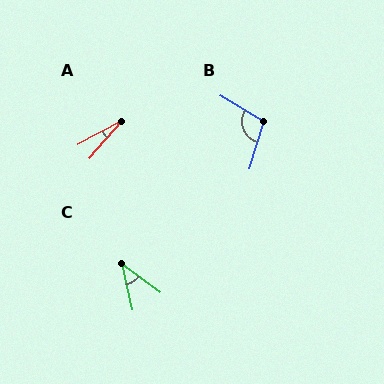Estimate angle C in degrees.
Approximately 41 degrees.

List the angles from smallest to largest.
A (20°), C (41°), B (103°).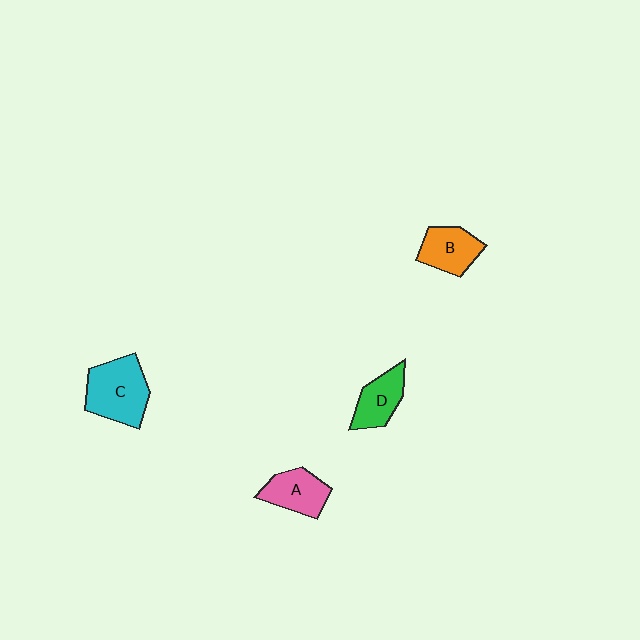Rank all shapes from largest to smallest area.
From largest to smallest: C (cyan), B (orange), A (pink), D (green).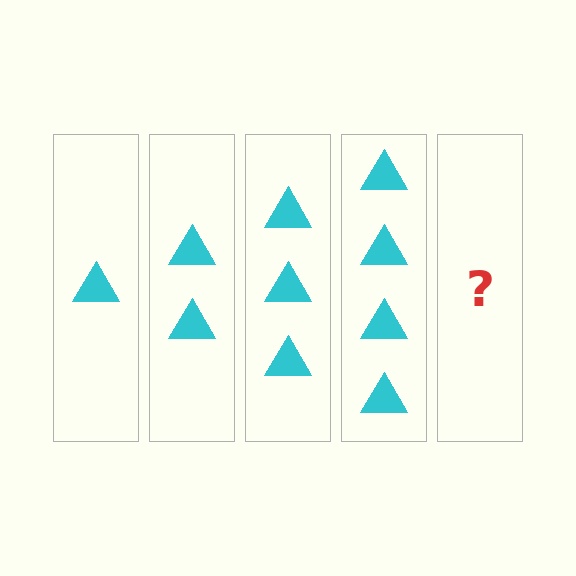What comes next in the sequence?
The next element should be 5 triangles.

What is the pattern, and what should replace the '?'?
The pattern is that each step adds one more triangle. The '?' should be 5 triangles.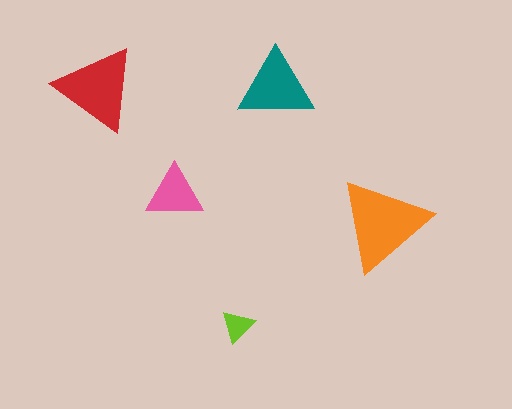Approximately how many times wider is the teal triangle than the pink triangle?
About 1.5 times wider.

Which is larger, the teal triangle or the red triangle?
The red one.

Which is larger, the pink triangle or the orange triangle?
The orange one.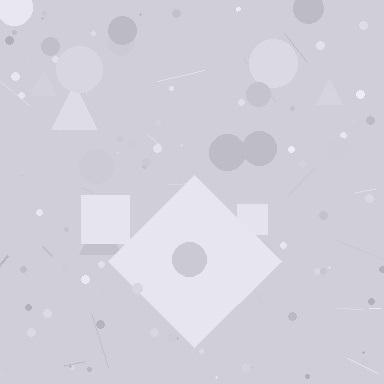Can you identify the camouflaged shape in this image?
The camouflaged shape is a diamond.